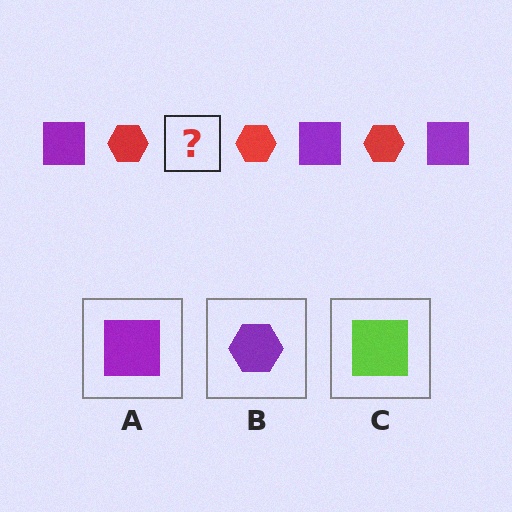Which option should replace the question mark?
Option A.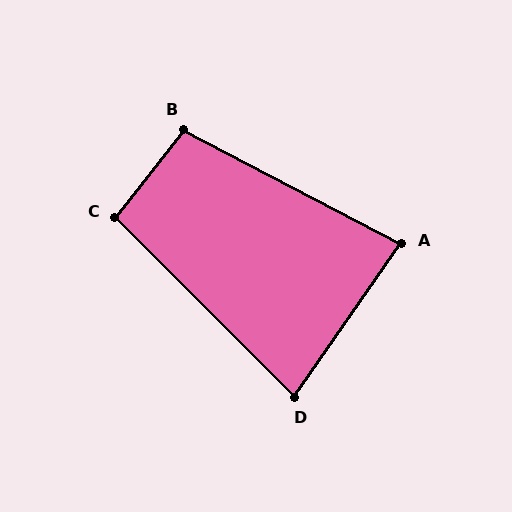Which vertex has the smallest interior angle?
D, at approximately 80 degrees.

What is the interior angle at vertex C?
Approximately 97 degrees (obtuse).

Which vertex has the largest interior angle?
B, at approximately 100 degrees.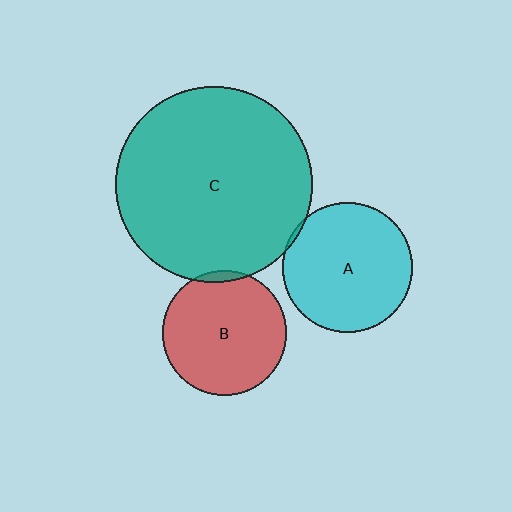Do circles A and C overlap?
Yes.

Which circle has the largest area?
Circle C (teal).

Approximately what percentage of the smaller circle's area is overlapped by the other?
Approximately 5%.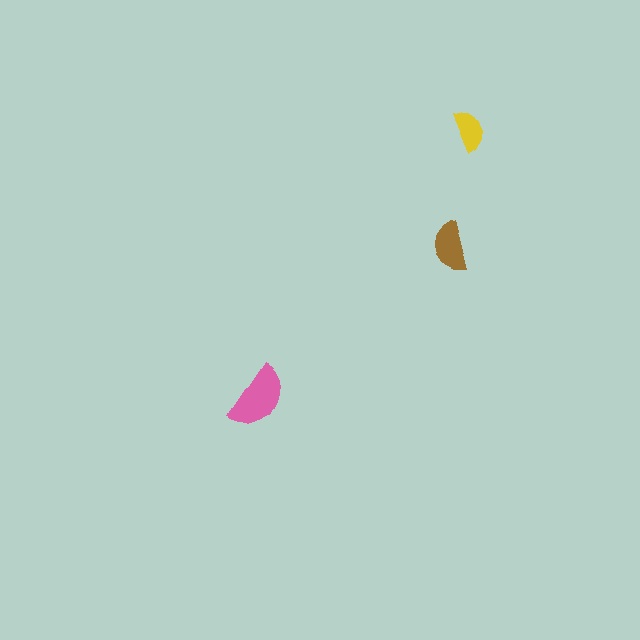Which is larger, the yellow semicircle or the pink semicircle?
The pink one.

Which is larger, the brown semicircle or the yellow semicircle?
The brown one.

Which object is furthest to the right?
The yellow semicircle is rightmost.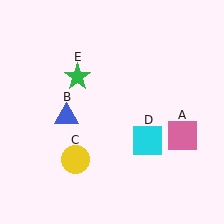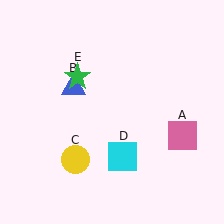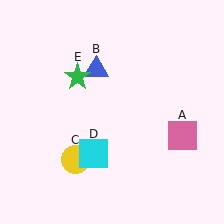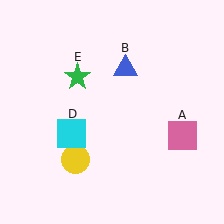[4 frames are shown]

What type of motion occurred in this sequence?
The blue triangle (object B), cyan square (object D) rotated clockwise around the center of the scene.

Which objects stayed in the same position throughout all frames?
Pink square (object A) and yellow circle (object C) and green star (object E) remained stationary.